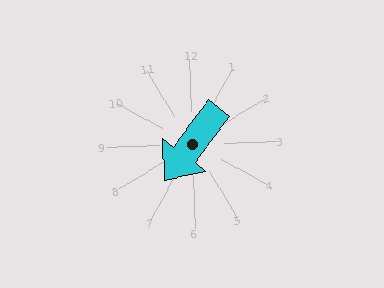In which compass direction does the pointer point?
Southwest.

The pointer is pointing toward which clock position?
Roughly 7 o'clock.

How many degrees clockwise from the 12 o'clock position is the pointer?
Approximately 219 degrees.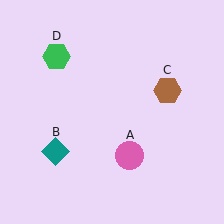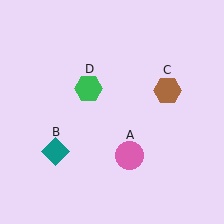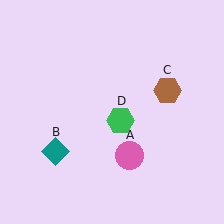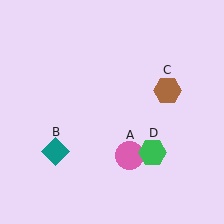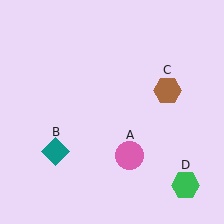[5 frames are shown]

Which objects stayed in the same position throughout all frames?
Pink circle (object A) and teal diamond (object B) and brown hexagon (object C) remained stationary.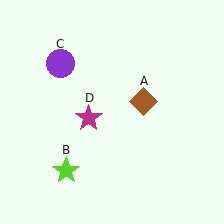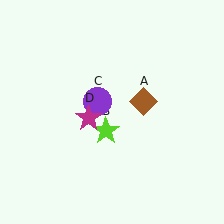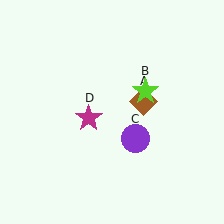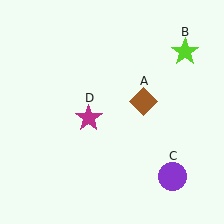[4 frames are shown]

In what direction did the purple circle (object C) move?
The purple circle (object C) moved down and to the right.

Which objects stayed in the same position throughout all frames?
Brown diamond (object A) and magenta star (object D) remained stationary.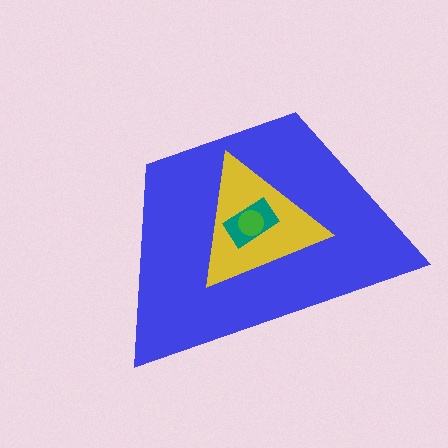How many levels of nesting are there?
4.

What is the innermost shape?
The green circle.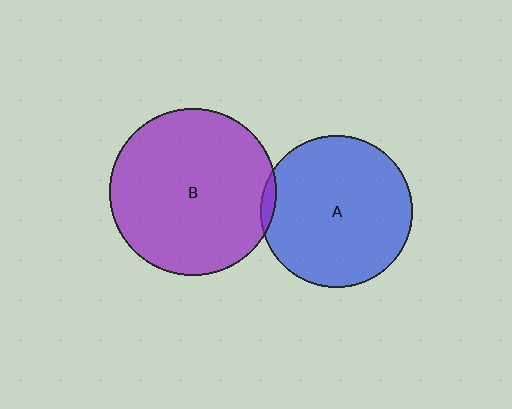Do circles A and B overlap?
Yes.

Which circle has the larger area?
Circle B (purple).